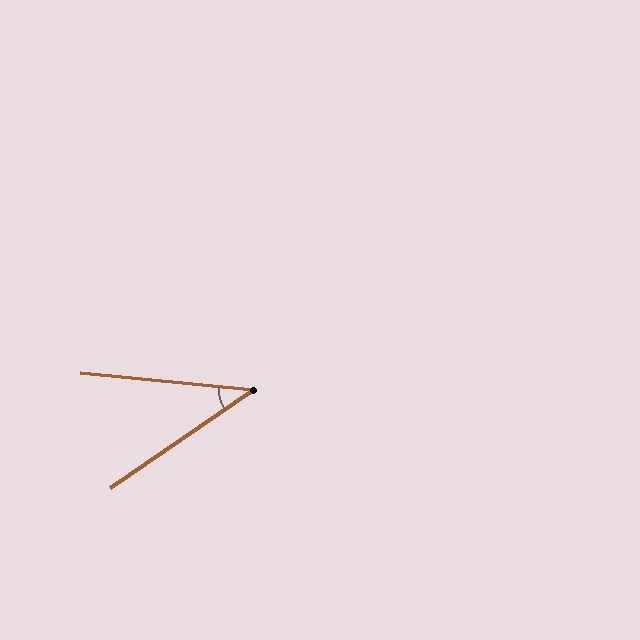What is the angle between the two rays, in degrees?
Approximately 40 degrees.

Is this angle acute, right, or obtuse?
It is acute.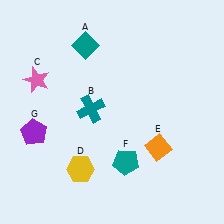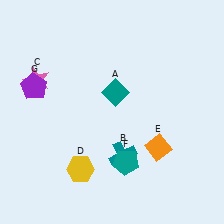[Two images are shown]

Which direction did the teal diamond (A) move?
The teal diamond (A) moved down.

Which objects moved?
The objects that moved are: the teal diamond (A), the teal cross (B), the purple pentagon (G).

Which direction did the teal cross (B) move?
The teal cross (B) moved down.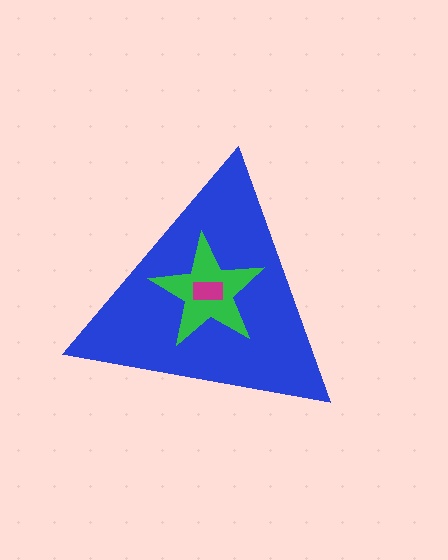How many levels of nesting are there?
3.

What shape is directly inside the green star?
The magenta rectangle.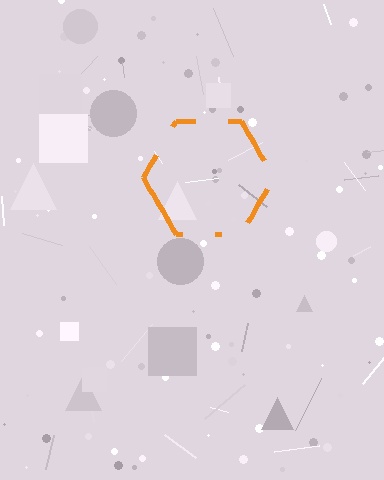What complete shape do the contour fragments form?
The contour fragments form a hexagon.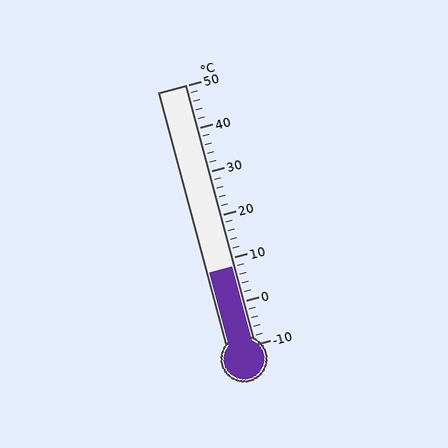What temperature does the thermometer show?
The thermometer shows approximately 8°C.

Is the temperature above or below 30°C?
The temperature is below 30°C.